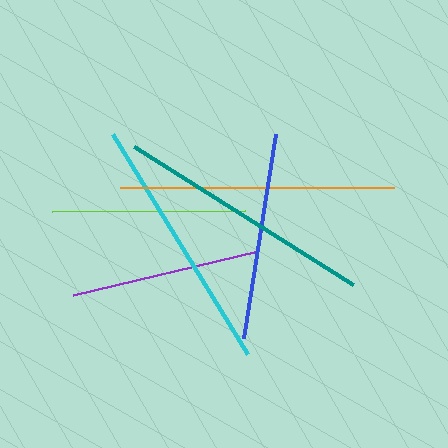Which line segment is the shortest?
The purple line is the shortest at approximately 191 pixels.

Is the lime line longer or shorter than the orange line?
The orange line is longer than the lime line.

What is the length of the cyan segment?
The cyan segment is approximately 257 pixels long.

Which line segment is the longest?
The orange line is the longest at approximately 274 pixels.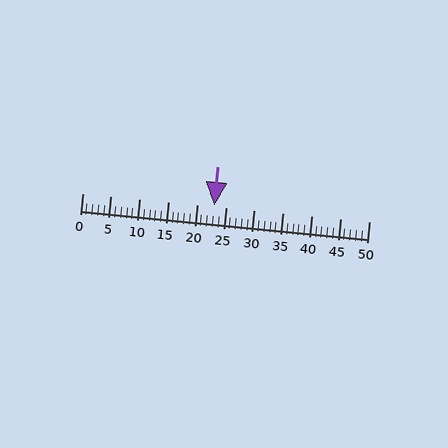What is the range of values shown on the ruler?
The ruler shows values from 0 to 50.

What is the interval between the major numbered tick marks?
The major tick marks are spaced 5 units apart.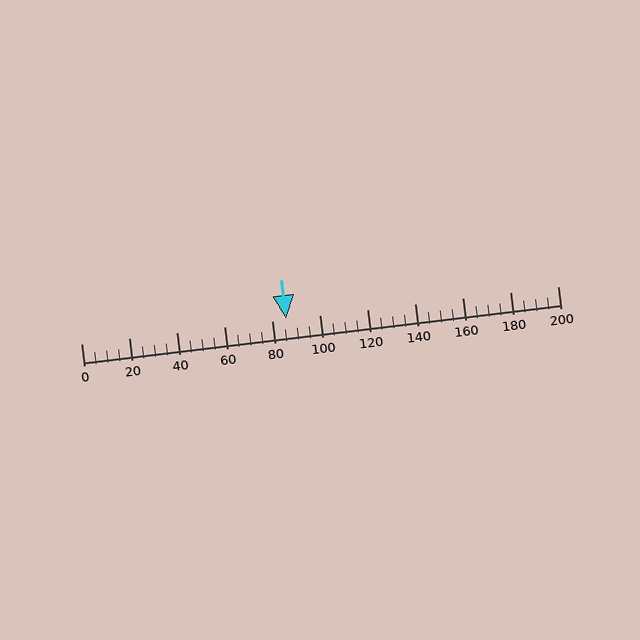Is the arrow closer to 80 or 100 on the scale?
The arrow is closer to 80.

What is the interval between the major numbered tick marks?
The major tick marks are spaced 20 units apart.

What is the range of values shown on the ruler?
The ruler shows values from 0 to 200.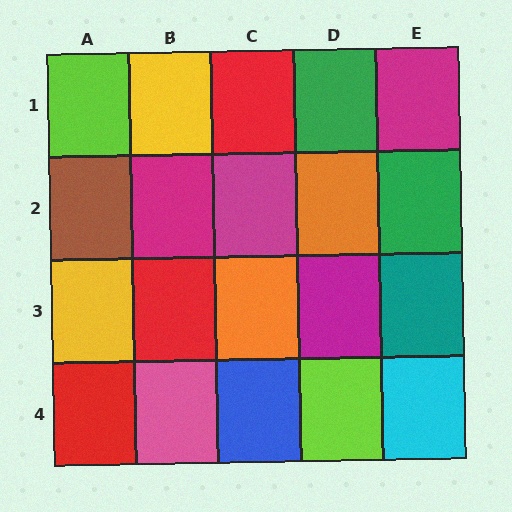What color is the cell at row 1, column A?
Lime.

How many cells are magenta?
4 cells are magenta.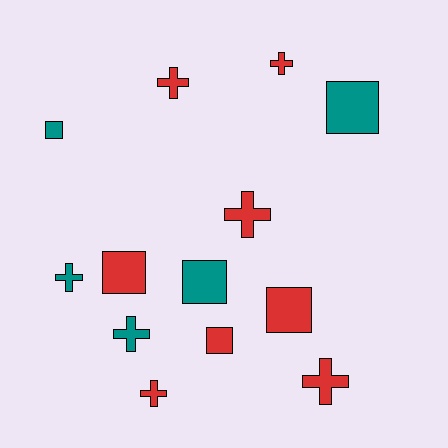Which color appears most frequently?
Red, with 8 objects.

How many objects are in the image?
There are 13 objects.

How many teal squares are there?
There are 3 teal squares.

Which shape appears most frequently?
Cross, with 7 objects.